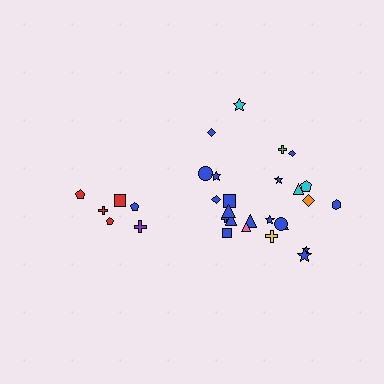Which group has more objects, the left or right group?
The right group.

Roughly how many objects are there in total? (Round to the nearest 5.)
Roughly 30 objects in total.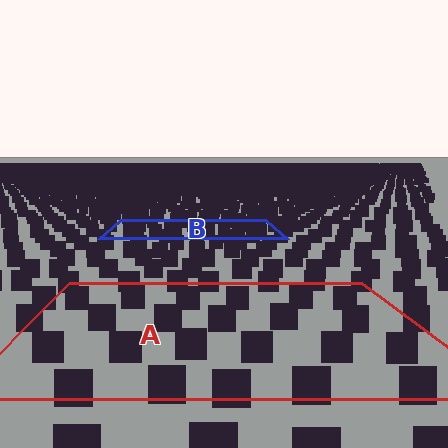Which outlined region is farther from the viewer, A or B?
Region B is farther from the viewer — the texture elements inside it appear smaller and more densely packed.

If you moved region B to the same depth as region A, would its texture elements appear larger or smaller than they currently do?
They would appear larger. At a closer depth, the same texture elements are projected at a bigger on-screen size.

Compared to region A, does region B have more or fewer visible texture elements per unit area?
Region B has more texture elements per unit area — they are packed more densely because it is farther away.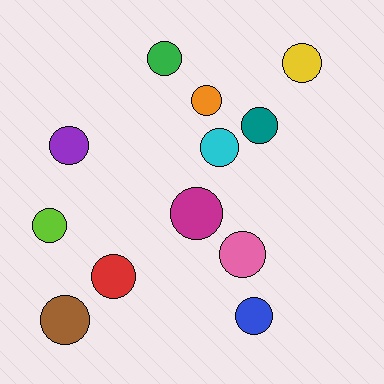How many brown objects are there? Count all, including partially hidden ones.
There is 1 brown object.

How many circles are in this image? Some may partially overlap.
There are 12 circles.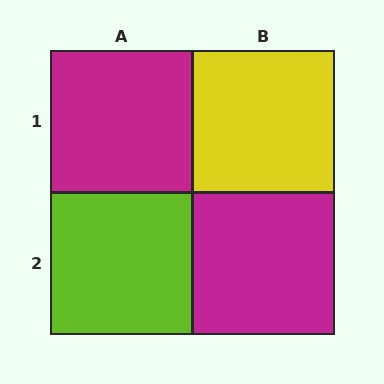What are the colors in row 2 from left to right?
Lime, magenta.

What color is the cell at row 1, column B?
Yellow.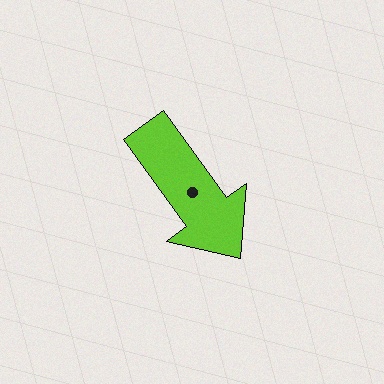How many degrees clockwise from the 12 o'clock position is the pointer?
Approximately 144 degrees.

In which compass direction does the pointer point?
Southeast.